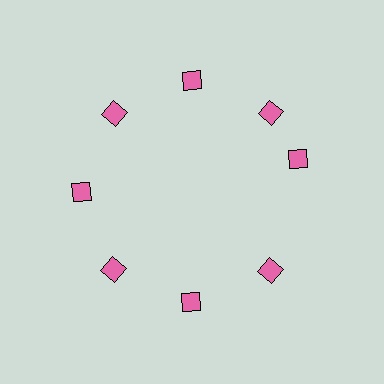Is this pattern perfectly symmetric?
No. The 8 pink diamonds are arranged in a ring, but one element near the 3 o'clock position is rotated out of alignment along the ring, breaking the 8-fold rotational symmetry.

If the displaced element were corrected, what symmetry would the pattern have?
It would have 8-fold rotational symmetry — the pattern would map onto itself every 45 degrees.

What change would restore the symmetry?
The symmetry would be restored by rotating it back into even spacing with its neighbors so that all 8 diamonds sit at equal angles and equal distance from the center.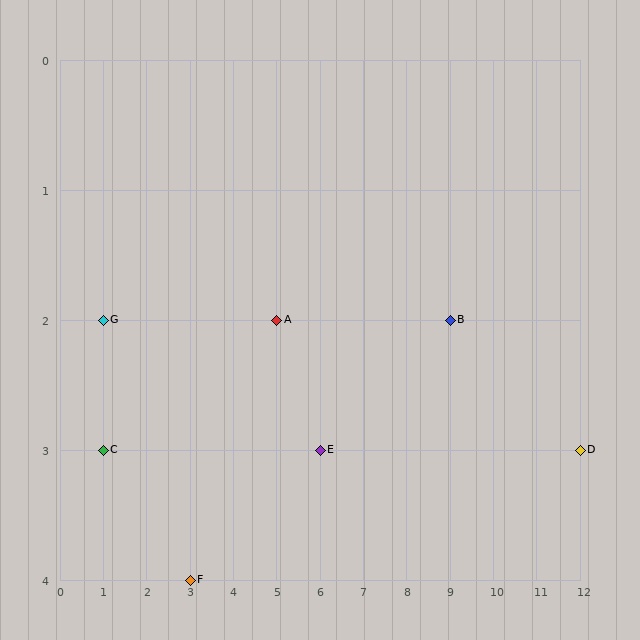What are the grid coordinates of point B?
Point B is at grid coordinates (9, 2).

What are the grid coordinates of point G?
Point G is at grid coordinates (1, 2).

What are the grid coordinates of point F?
Point F is at grid coordinates (3, 4).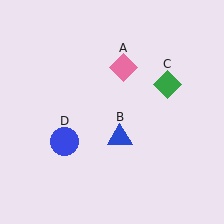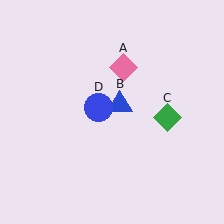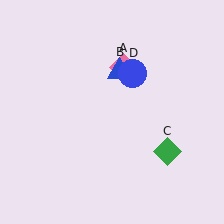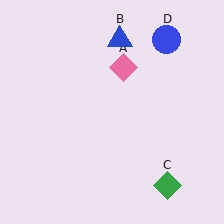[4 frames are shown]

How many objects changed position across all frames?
3 objects changed position: blue triangle (object B), green diamond (object C), blue circle (object D).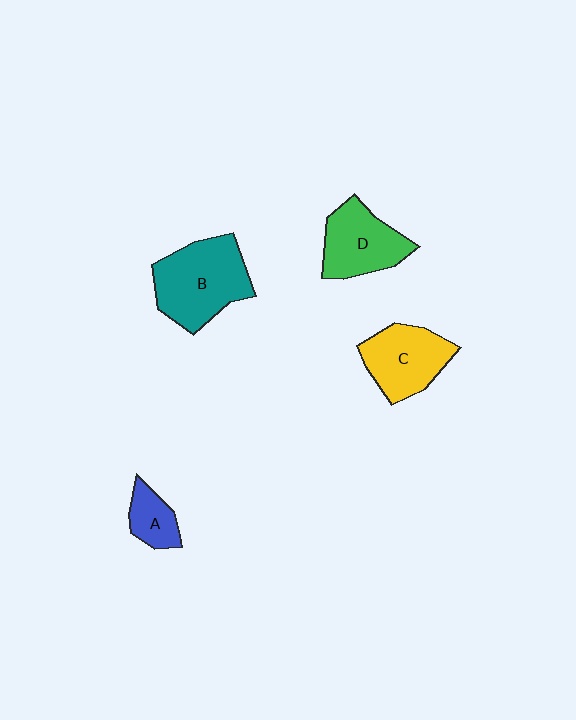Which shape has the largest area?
Shape B (teal).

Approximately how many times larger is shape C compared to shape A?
Approximately 2.0 times.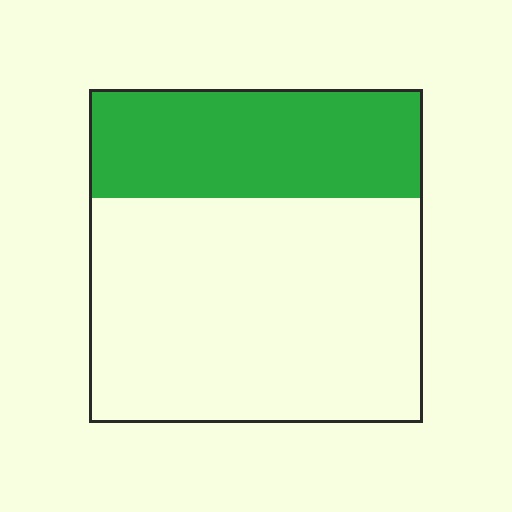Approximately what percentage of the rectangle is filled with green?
Approximately 35%.